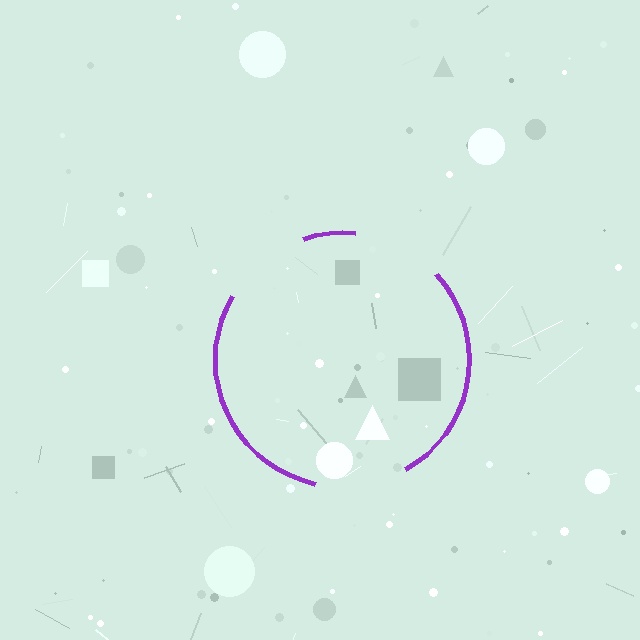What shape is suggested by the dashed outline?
The dashed outline suggests a circle.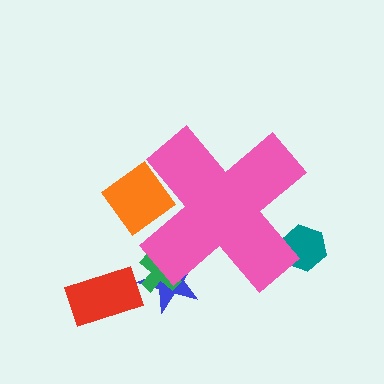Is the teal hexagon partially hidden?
Yes, the teal hexagon is partially hidden behind the pink cross.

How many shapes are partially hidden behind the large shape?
4 shapes are partially hidden.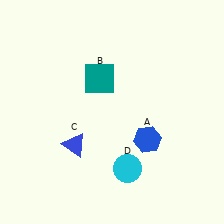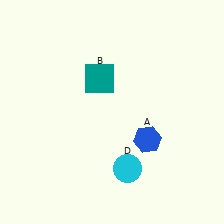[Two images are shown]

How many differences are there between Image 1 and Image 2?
There is 1 difference between the two images.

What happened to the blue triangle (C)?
The blue triangle (C) was removed in Image 2. It was in the bottom-left area of Image 1.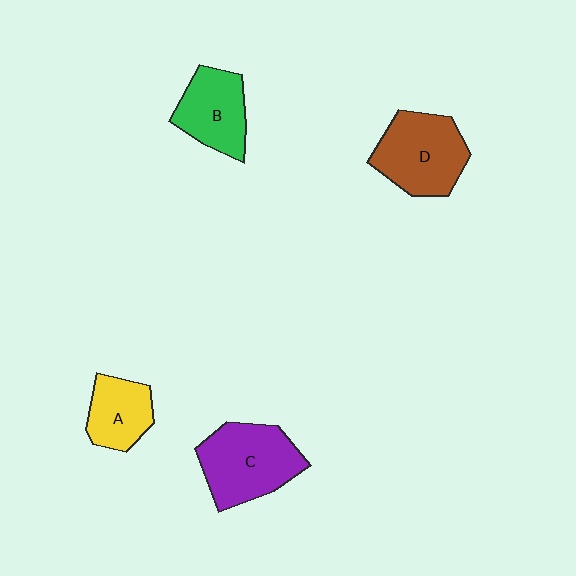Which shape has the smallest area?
Shape A (yellow).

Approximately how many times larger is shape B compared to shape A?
Approximately 1.2 times.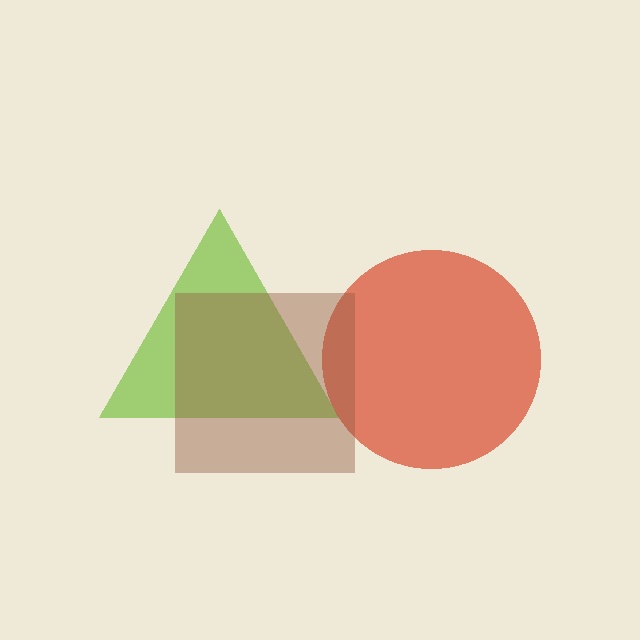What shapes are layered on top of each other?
The layered shapes are: a lime triangle, a red circle, a brown square.